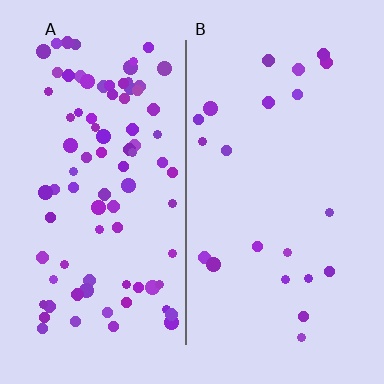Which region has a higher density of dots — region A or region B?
A (the left).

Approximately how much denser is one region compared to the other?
Approximately 4.0× — region A over region B.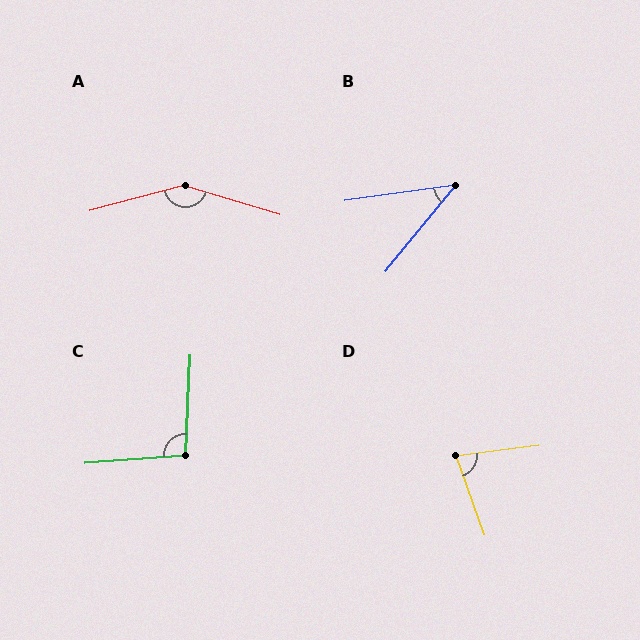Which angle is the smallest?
B, at approximately 43 degrees.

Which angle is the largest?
A, at approximately 149 degrees.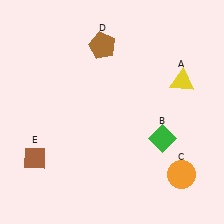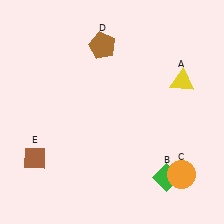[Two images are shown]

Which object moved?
The green diamond (B) moved down.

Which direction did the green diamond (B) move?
The green diamond (B) moved down.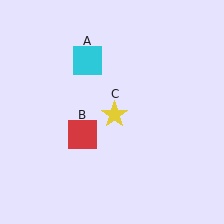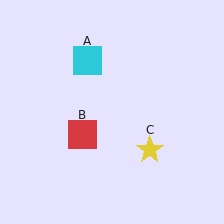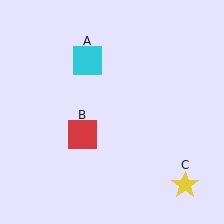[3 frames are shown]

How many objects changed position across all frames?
1 object changed position: yellow star (object C).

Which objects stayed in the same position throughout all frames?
Cyan square (object A) and red square (object B) remained stationary.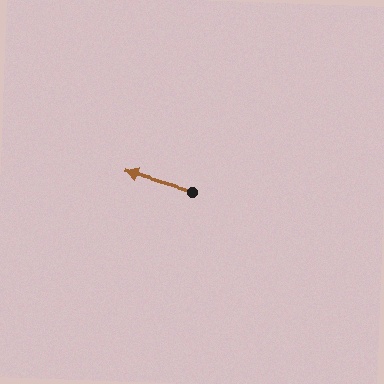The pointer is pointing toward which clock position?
Roughly 10 o'clock.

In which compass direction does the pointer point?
West.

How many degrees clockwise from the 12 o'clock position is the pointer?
Approximately 286 degrees.